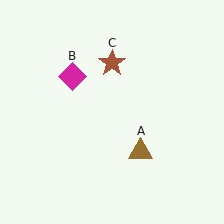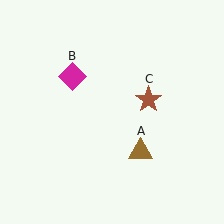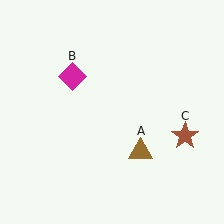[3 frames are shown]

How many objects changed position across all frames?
1 object changed position: brown star (object C).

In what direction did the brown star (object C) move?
The brown star (object C) moved down and to the right.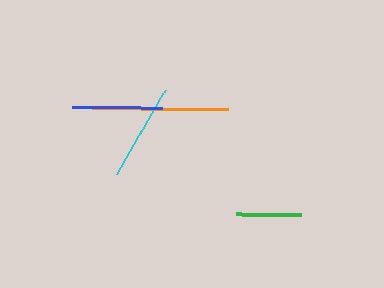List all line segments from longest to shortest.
From longest to shortest: orange, cyan, blue, green.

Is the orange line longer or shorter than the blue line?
The orange line is longer than the blue line.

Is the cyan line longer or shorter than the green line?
The cyan line is longer than the green line.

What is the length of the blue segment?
The blue segment is approximately 90 pixels long.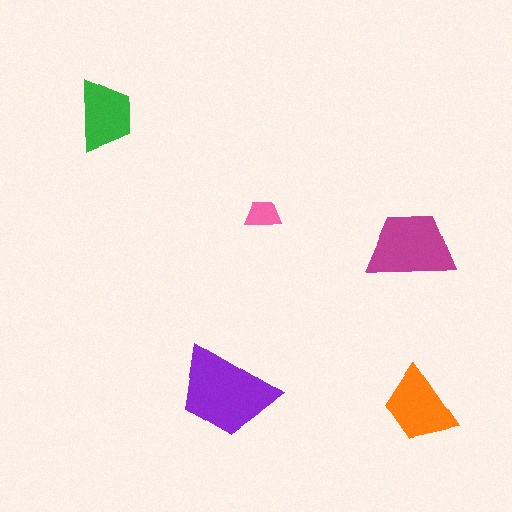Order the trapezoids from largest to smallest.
the purple one, the magenta one, the orange one, the green one, the pink one.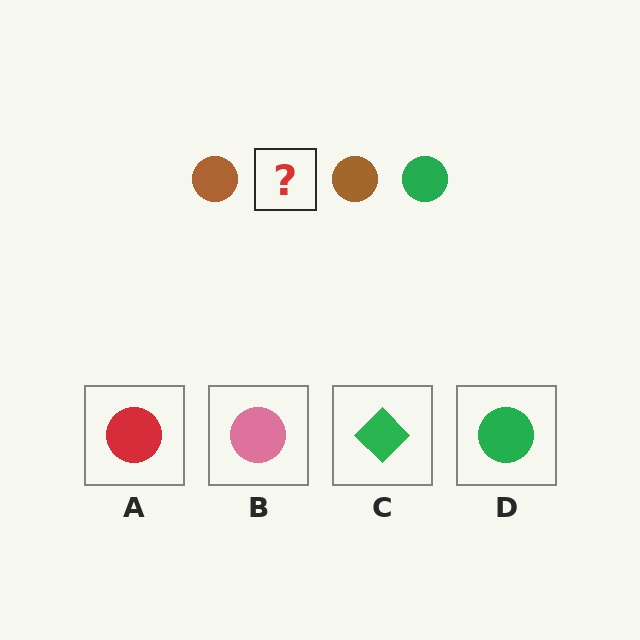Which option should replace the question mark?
Option D.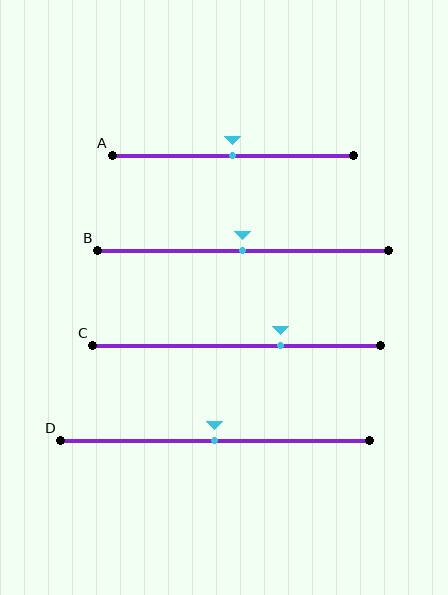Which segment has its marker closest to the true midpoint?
Segment A has its marker closest to the true midpoint.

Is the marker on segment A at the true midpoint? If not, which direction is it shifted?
Yes, the marker on segment A is at the true midpoint.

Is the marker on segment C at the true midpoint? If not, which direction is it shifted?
No, the marker on segment C is shifted to the right by about 15% of the segment length.